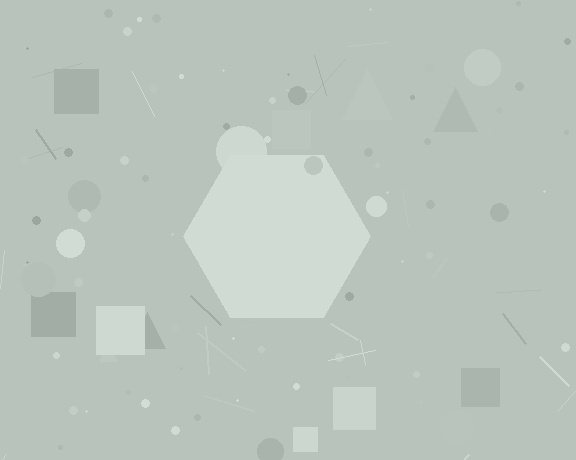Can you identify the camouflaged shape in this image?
The camouflaged shape is a hexagon.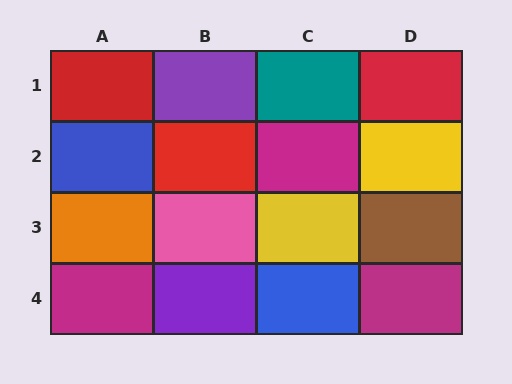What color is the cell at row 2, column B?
Red.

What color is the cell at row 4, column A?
Magenta.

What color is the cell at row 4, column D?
Magenta.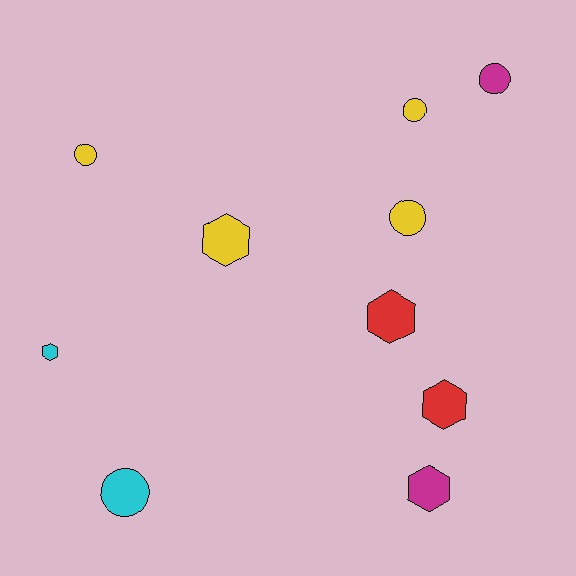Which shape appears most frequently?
Hexagon, with 5 objects.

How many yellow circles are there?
There are 3 yellow circles.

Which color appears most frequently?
Yellow, with 4 objects.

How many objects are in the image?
There are 10 objects.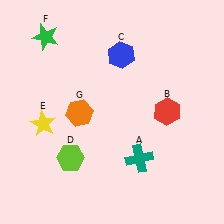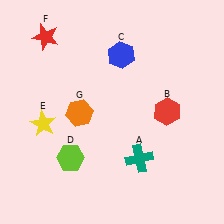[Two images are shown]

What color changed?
The star (F) changed from green in Image 1 to red in Image 2.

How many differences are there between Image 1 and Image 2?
There is 1 difference between the two images.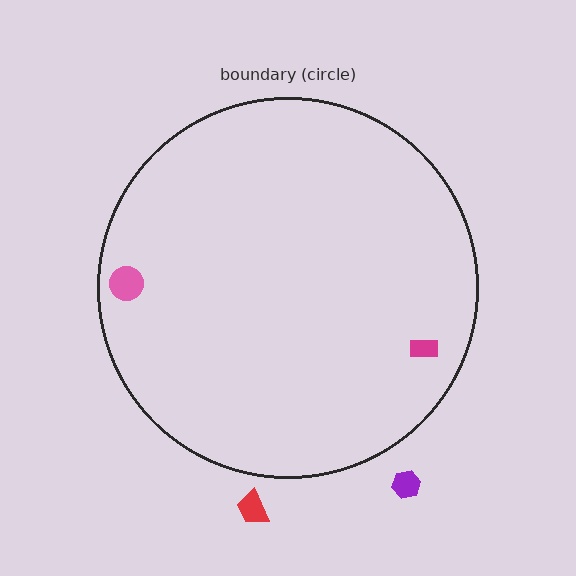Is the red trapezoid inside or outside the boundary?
Outside.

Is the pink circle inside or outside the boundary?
Inside.